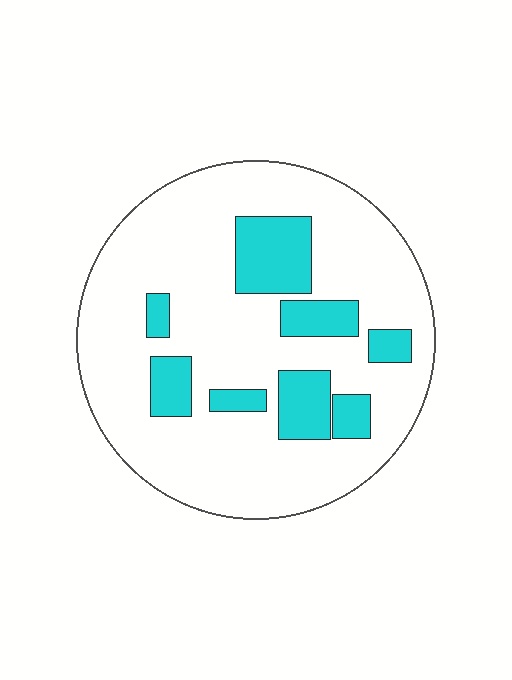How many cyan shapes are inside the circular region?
8.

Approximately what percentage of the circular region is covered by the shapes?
Approximately 20%.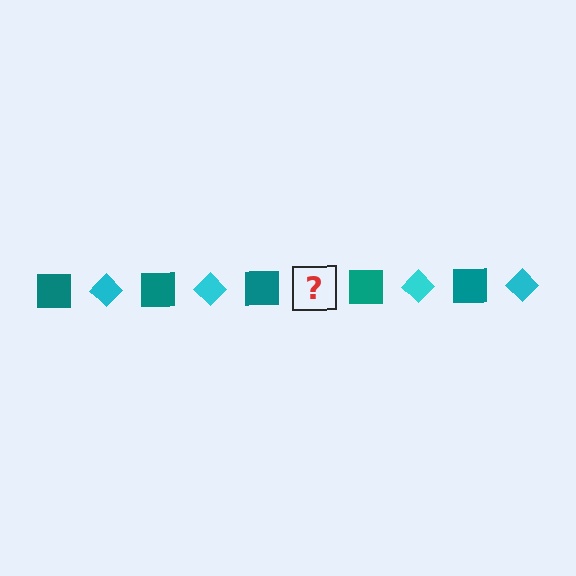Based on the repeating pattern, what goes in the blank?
The blank should be a cyan diamond.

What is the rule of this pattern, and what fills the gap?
The rule is that the pattern alternates between teal square and cyan diamond. The gap should be filled with a cyan diamond.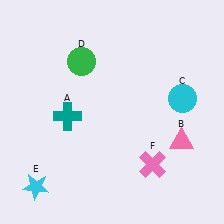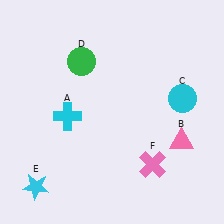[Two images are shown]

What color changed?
The cross (A) changed from teal in Image 1 to cyan in Image 2.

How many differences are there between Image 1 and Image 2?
There is 1 difference between the two images.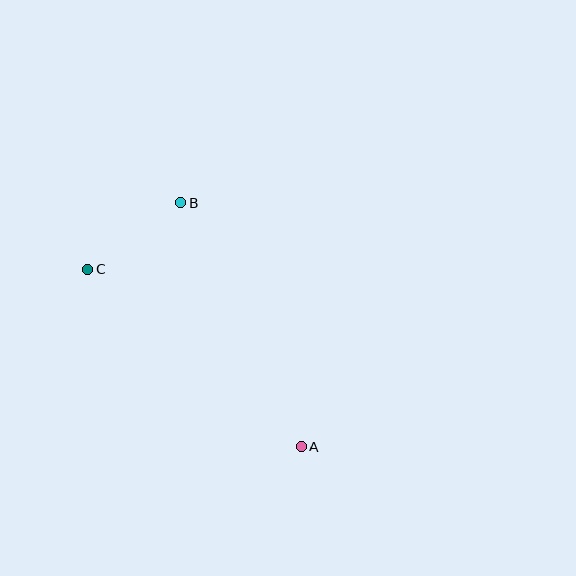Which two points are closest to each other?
Points B and C are closest to each other.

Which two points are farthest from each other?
Points A and C are farthest from each other.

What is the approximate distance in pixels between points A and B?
The distance between A and B is approximately 272 pixels.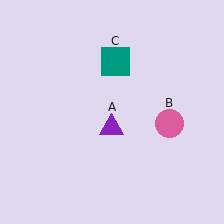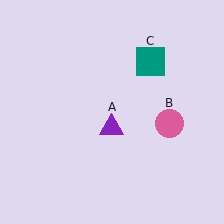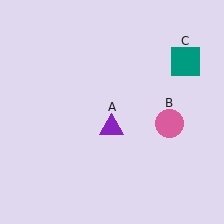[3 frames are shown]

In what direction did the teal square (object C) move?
The teal square (object C) moved right.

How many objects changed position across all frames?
1 object changed position: teal square (object C).